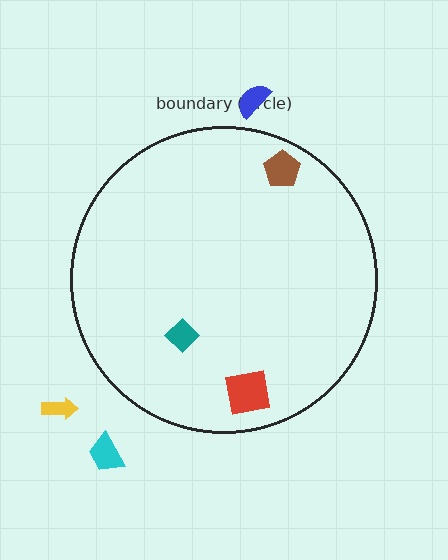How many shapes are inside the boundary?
3 inside, 3 outside.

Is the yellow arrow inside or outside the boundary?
Outside.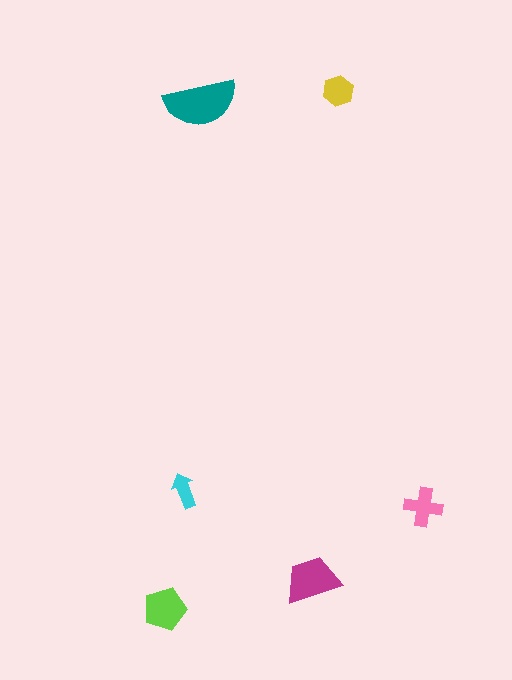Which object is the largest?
The teal semicircle.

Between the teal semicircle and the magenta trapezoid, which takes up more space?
The teal semicircle.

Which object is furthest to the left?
The lime pentagon is leftmost.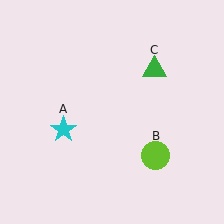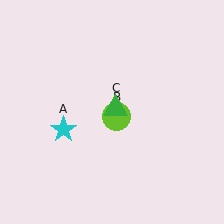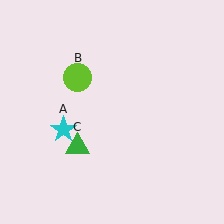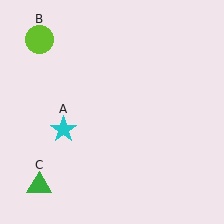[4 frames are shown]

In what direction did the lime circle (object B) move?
The lime circle (object B) moved up and to the left.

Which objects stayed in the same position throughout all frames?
Cyan star (object A) remained stationary.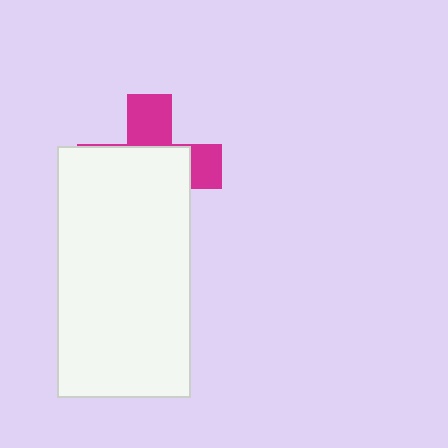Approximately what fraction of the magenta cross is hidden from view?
Roughly 65% of the magenta cross is hidden behind the white rectangle.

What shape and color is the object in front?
The object in front is a white rectangle.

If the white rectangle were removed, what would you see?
You would see the complete magenta cross.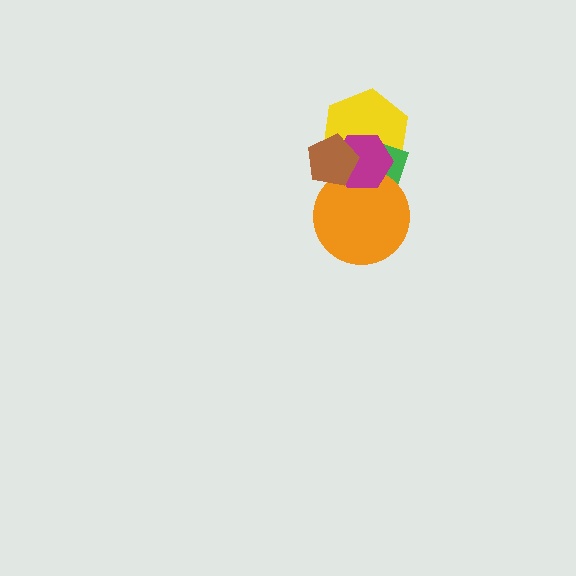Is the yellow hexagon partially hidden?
Yes, it is partially covered by another shape.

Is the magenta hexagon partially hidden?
Yes, it is partially covered by another shape.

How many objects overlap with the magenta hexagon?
4 objects overlap with the magenta hexagon.